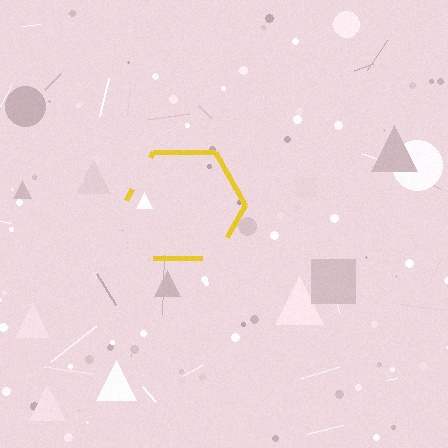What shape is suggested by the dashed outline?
The dashed outline suggests a hexagon.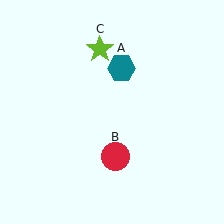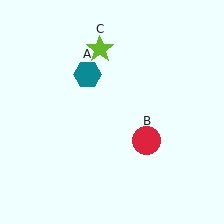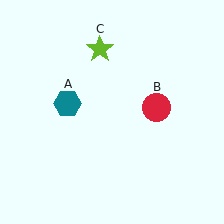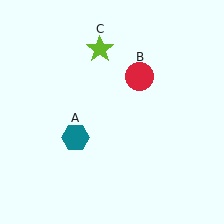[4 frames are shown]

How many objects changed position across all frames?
2 objects changed position: teal hexagon (object A), red circle (object B).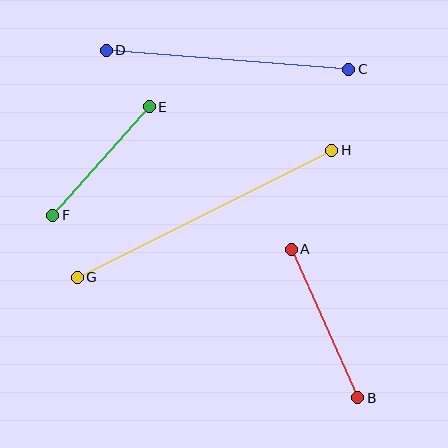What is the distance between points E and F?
The distance is approximately 145 pixels.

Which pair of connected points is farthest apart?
Points G and H are farthest apart.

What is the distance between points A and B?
The distance is approximately 162 pixels.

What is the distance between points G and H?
The distance is approximately 285 pixels.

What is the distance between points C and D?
The distance is approximately 243 pixels.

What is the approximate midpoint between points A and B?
The midpoint is at approximately (324, 323) pixels.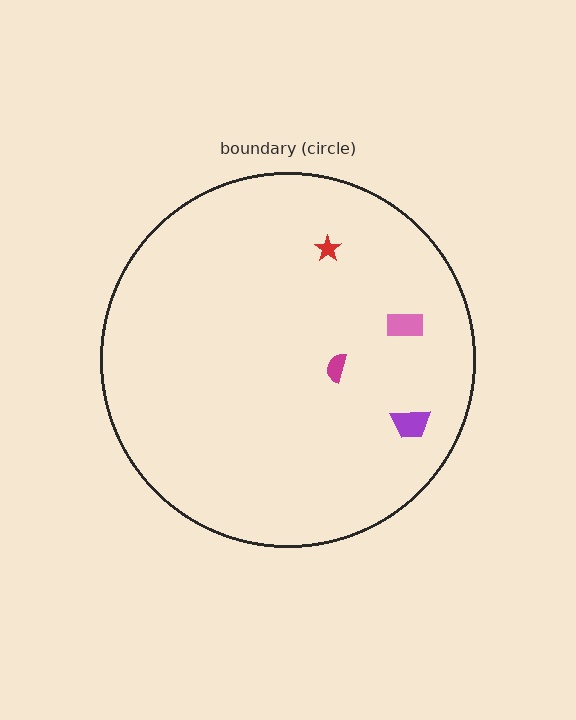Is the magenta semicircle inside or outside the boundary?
Inside.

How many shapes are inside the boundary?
4 inside, 0 outside.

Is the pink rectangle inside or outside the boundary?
Inside.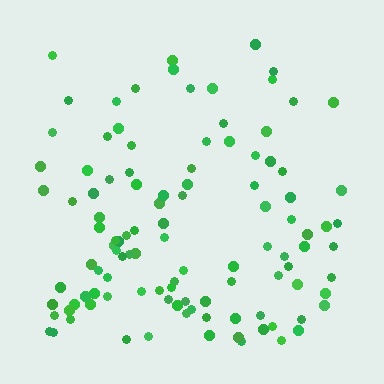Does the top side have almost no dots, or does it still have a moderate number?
Still a moderate number, just noticeably fewer than the bottom.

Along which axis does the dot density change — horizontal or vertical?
Vertical.